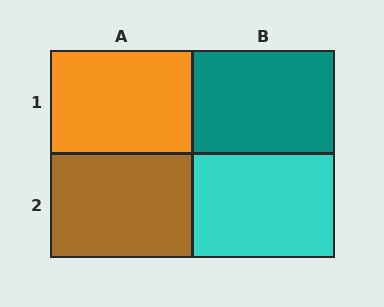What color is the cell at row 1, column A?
Orange.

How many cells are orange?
1 cell is orange.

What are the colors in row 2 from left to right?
Brown, cyan.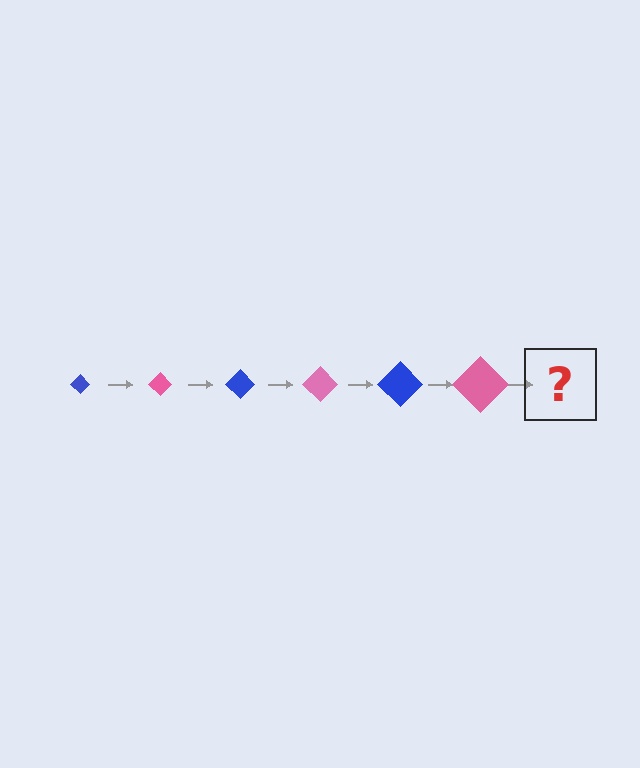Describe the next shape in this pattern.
It should be a blue diamond, larger than the previous one.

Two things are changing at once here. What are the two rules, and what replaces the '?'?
The two rules are that the diamond grows larger each step and the color cycles through blue and pink. The '?' should be a blue diamond, larger than the previous one.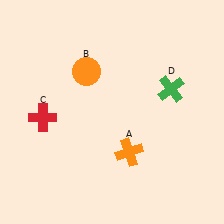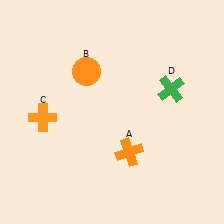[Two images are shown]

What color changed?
The cross (C) changed from red in Image 1 to orange in Image 2.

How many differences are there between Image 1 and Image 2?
There is 1 difference between the two images.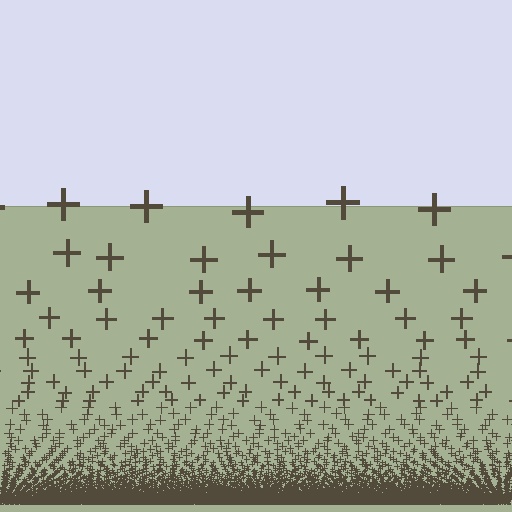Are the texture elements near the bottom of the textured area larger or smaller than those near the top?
Smaller. The gradient is inverted — elements near the bottom are smaller and denser.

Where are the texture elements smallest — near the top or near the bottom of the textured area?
Near the bottom.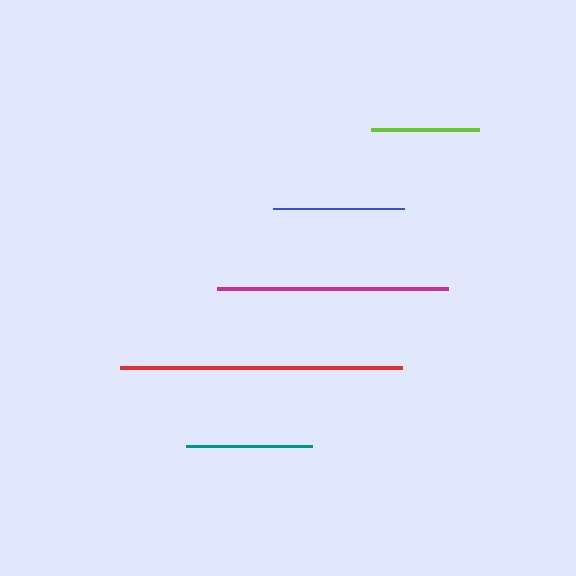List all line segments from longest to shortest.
From longest to shortest: red, magenta, blue, teal, lime.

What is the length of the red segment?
The red segment is approximately 282 pixels long.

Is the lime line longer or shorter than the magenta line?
The magenta line is longer than the lime line.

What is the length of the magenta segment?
The magenta segment is approximately 231 pixels long.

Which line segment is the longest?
The red line is the longest at approximately 282 pixels.